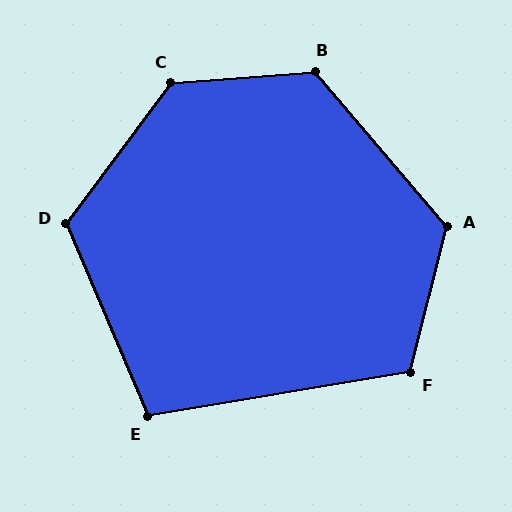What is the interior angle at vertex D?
Approximately 120 degrees (obtuse).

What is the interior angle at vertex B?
Approximately 126 degrees (obtuse).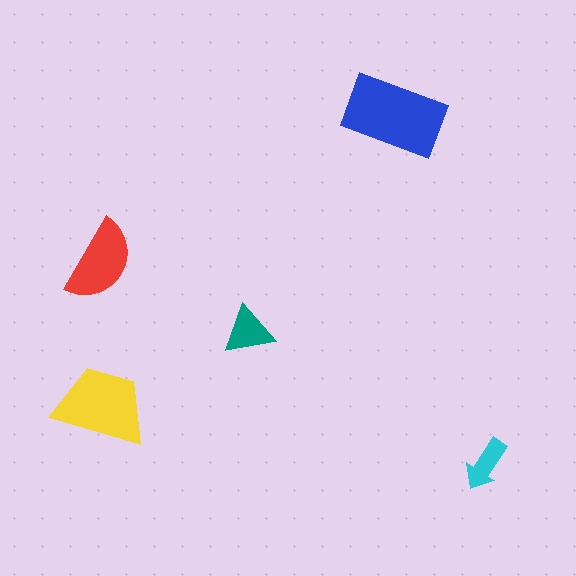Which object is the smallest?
The cyan arrow.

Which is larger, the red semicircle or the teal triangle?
The red semicircle.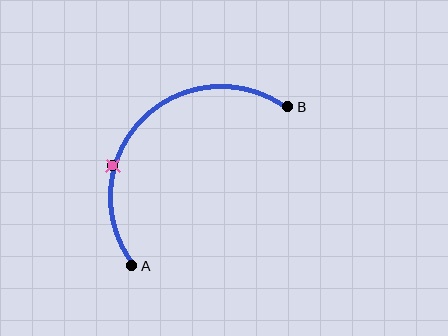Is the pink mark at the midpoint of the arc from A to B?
No. The pink mark lies on the arc but is closer to endpoint A. The arc midpoint would be at the point on the curve equidistant along the arc from both A and B.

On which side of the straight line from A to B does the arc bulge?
The arc bulges above and to the left of the straight line connecting A and B.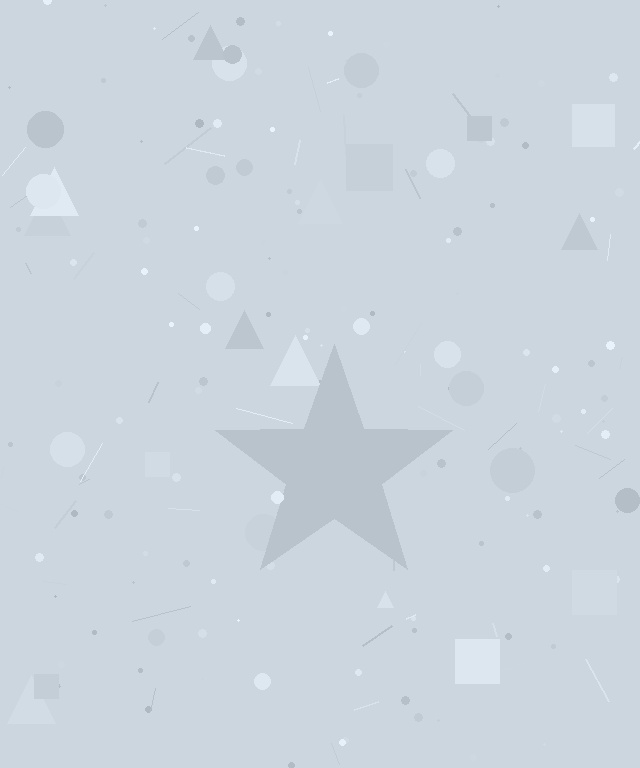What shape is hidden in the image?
A star is hidden in the image.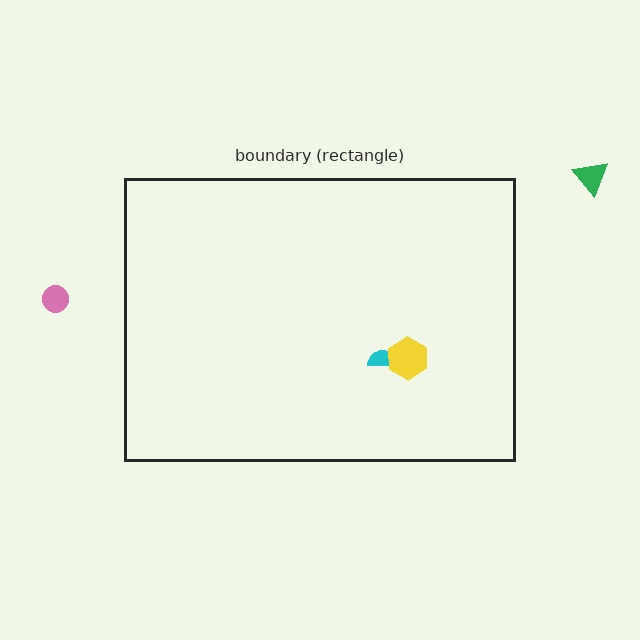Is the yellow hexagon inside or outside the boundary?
Inside.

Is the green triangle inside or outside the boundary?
Outside.